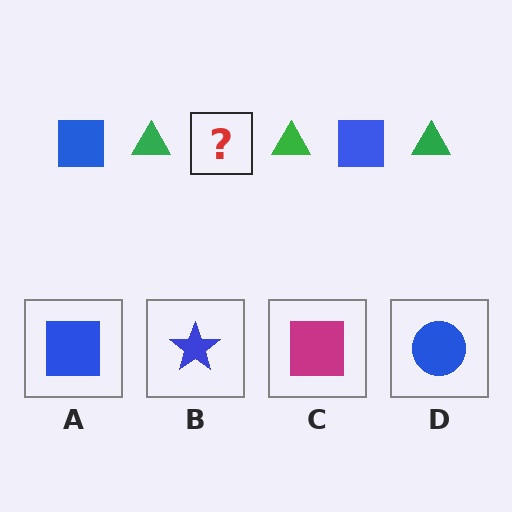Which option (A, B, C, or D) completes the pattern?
A.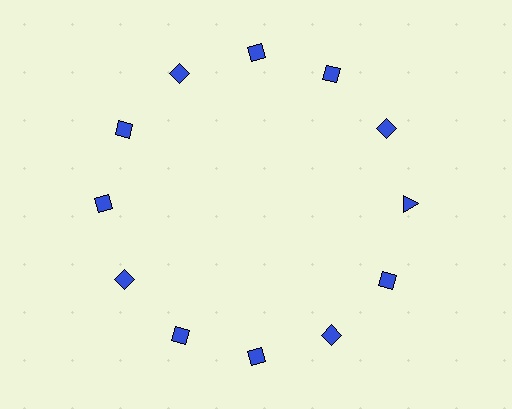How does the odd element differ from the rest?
It has a different shape: triangle instead of diamond.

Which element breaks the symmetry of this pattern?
The blue triangle at roughly the 3 o'clock position breaks the symmetry. All other shapes are blue diamonds.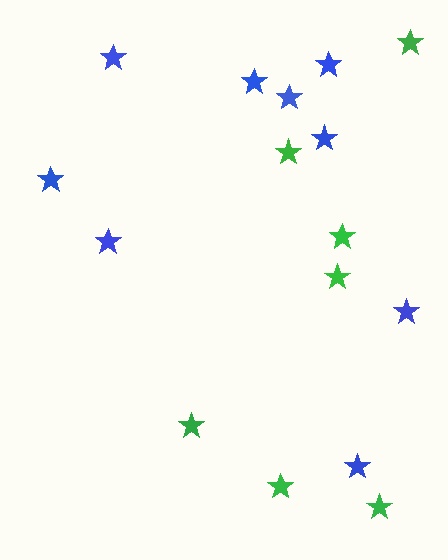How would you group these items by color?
There are 2 groups: one group of blue stars (9) and one group of green stars (7).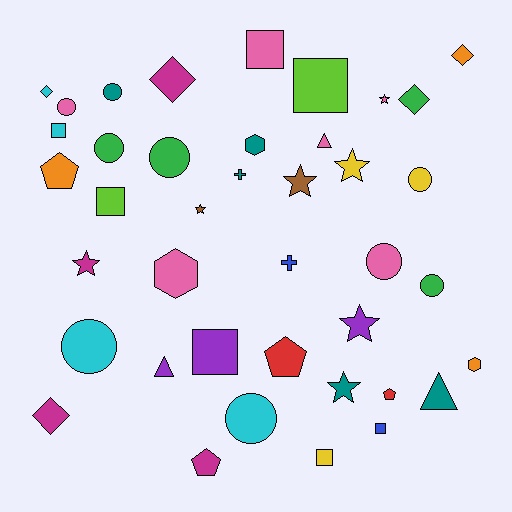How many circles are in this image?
There are 9 circles.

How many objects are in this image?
There are 40 objects.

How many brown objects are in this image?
There are 2 brown objects.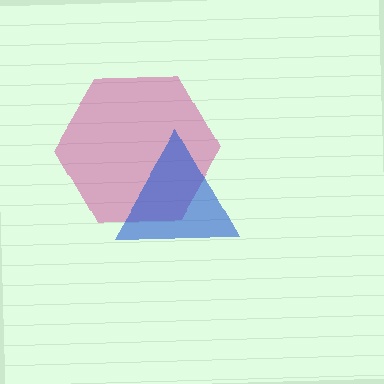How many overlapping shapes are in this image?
There are 2 overlapping shapes in the image.